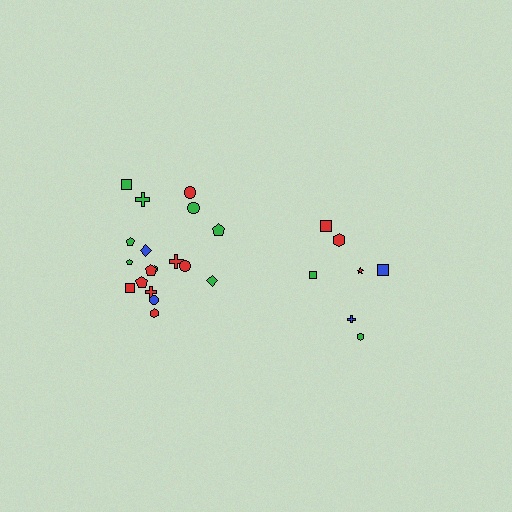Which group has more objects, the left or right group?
The left group.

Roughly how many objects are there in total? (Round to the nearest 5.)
Roughly 25 objects in total.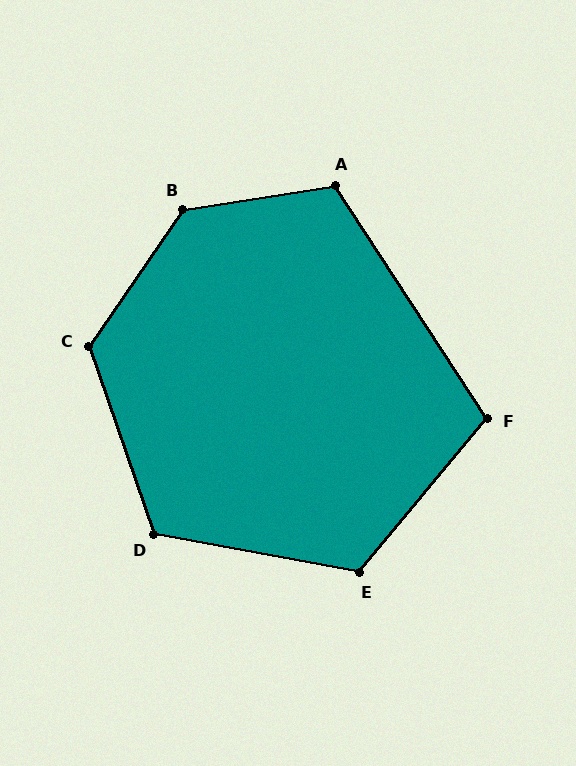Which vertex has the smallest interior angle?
F, at approximately 107 degrees.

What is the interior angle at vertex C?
Approximately 126 degrees (obtuse).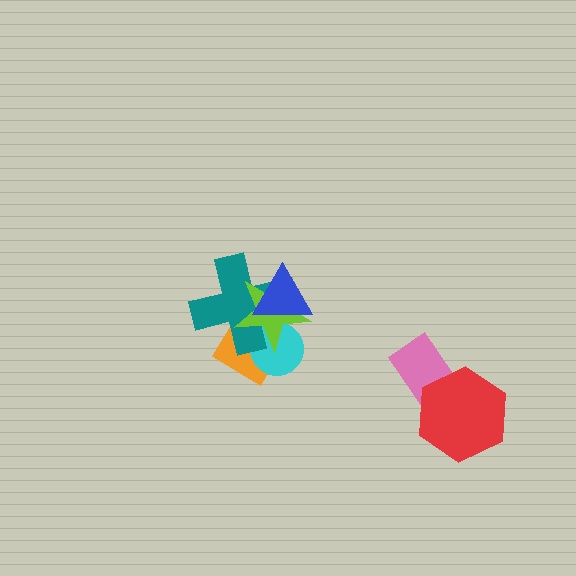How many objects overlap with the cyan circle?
4 objects overlap with the cyan circle.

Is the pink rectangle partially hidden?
Yes, it is partially covered by another shape.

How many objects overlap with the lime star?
4 objects overlap with the lime star.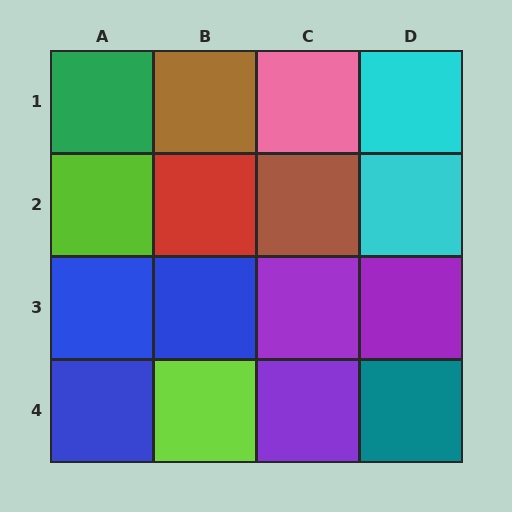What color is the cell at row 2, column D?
Cyan.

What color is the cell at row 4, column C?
Purple.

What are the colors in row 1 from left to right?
Green, brown, pink, cyan.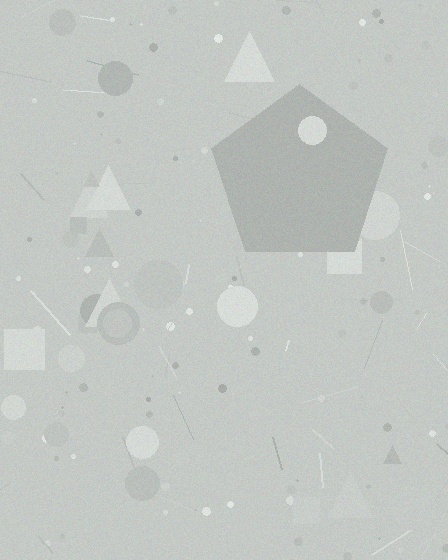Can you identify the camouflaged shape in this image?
The camouflaged shape is a pentagon.